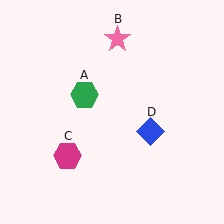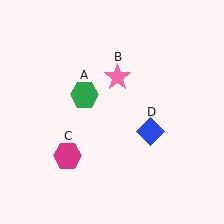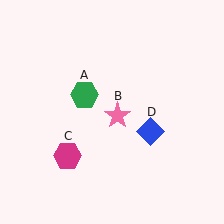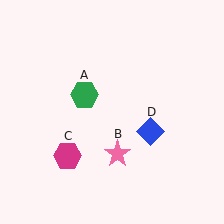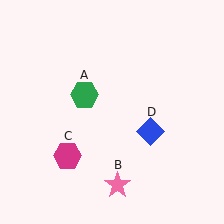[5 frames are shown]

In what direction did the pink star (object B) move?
The pink star (object B) moved down.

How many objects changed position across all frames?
1 object changed position: pink star (object B).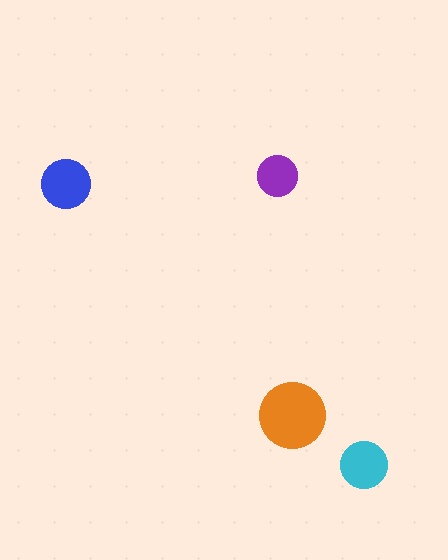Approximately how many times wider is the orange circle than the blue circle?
About 1.5 times wider.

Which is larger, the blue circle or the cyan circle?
The blue one.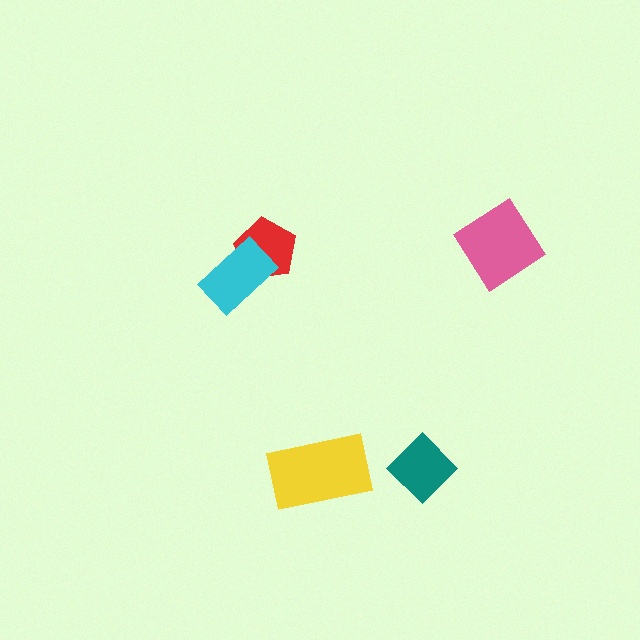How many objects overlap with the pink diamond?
0 objects overlap with the pink diamond.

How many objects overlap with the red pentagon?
1 object overlaps with the red pentagon.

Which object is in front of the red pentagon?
The cyan rectangle is in front of the red pentagon.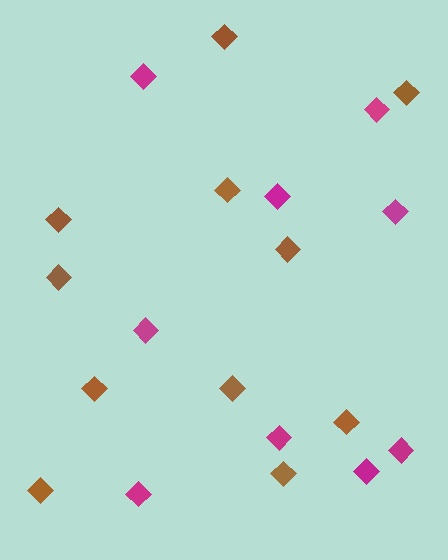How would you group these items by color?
There are 2 groups: one group of brown diamonds (11) and one group of magenta diamonds (9).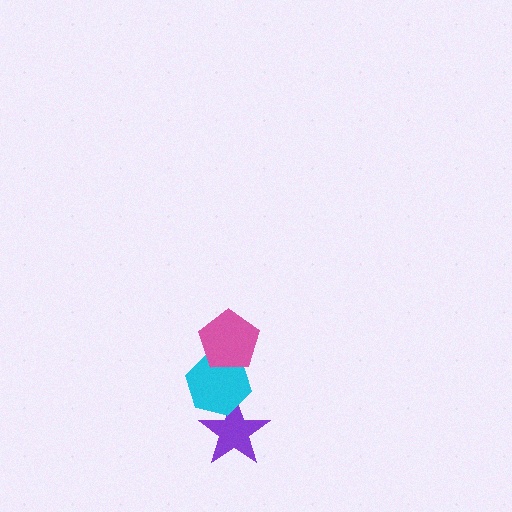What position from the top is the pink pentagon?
The pink pentagon is 1st from the top.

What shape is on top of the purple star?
The cyan hexagon is on top of the purple star.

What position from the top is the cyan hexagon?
The cyan hexagon is 2nd from the top.